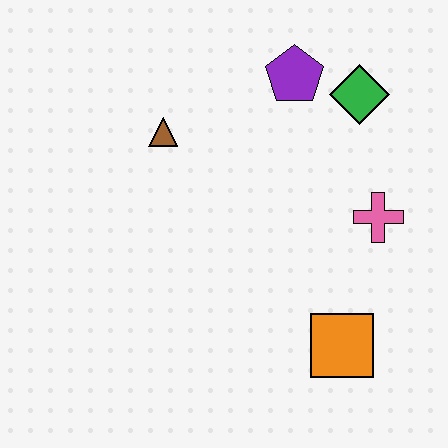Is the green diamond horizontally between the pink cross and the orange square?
Yes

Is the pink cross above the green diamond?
No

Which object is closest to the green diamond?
The purple pentagon is closest to the green diamond.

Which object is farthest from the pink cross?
The brown triangle is farthest from the pink cross.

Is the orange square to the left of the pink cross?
Yes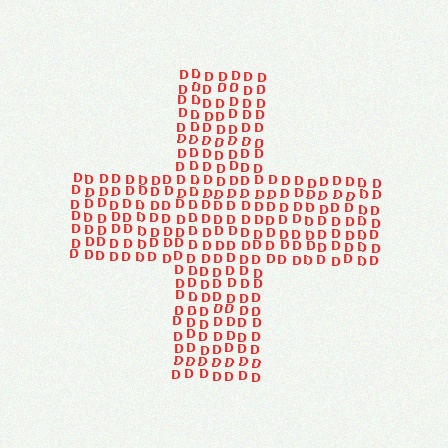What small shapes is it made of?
It is made of small letter D's.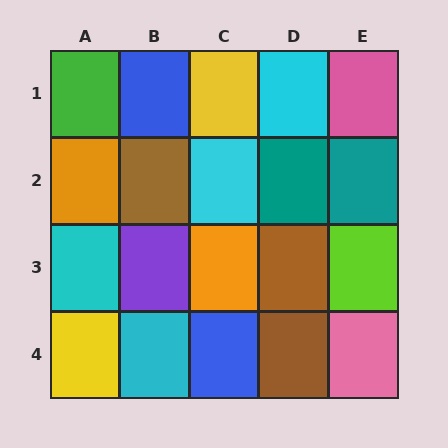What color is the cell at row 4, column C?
Blue.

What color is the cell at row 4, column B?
Cyan.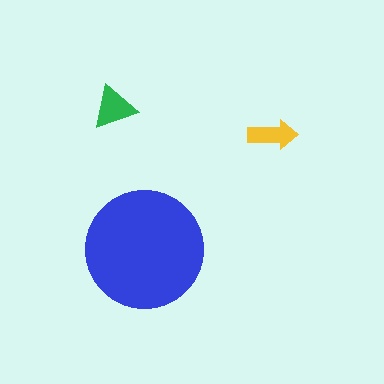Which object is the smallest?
The yellow arrow.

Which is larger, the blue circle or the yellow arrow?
The blue circle.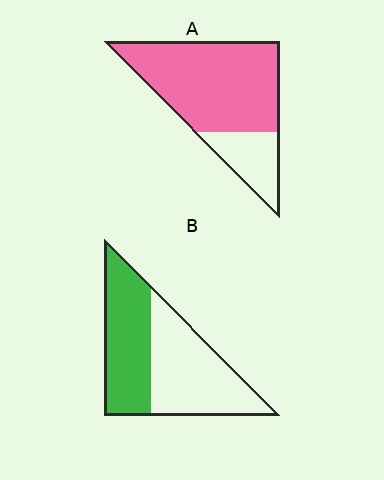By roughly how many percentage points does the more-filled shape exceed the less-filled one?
By roughly 30 percentage points (A over B).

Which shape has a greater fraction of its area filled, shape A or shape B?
Shape A.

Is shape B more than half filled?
Roughly half.